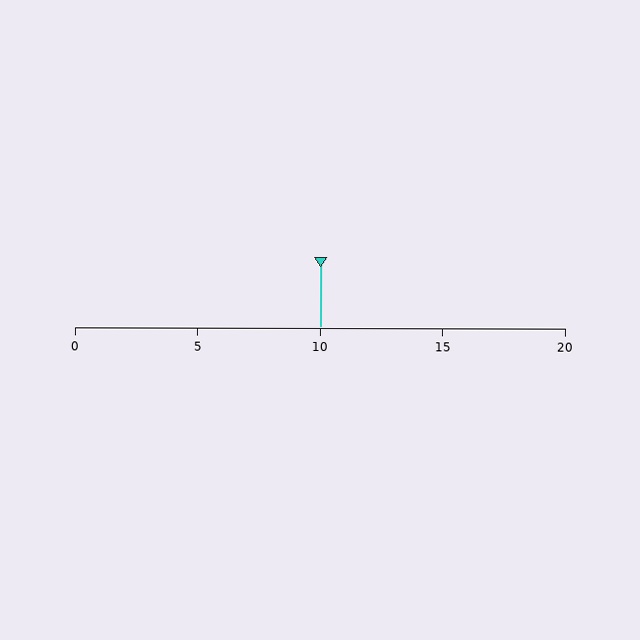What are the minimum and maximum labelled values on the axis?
The axis runs from 0 to 20.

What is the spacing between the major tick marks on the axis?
The major ticks are spaced 5 apart.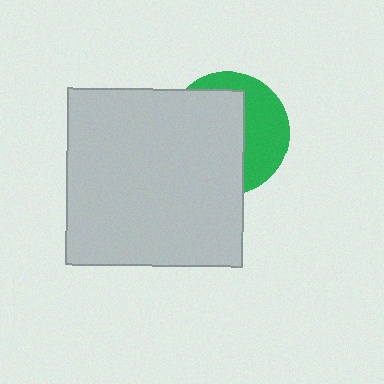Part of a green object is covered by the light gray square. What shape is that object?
It is a circle.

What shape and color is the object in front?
The object in front is a light gray square.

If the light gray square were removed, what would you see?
You would see the complete green circle.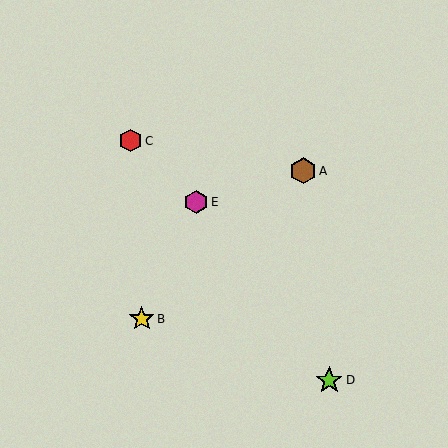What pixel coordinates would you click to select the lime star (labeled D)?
Click at (329, 380) to select the lime star D.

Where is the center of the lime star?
The center of the lime star is at (329, 380).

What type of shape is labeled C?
Shape C is a red hexagon.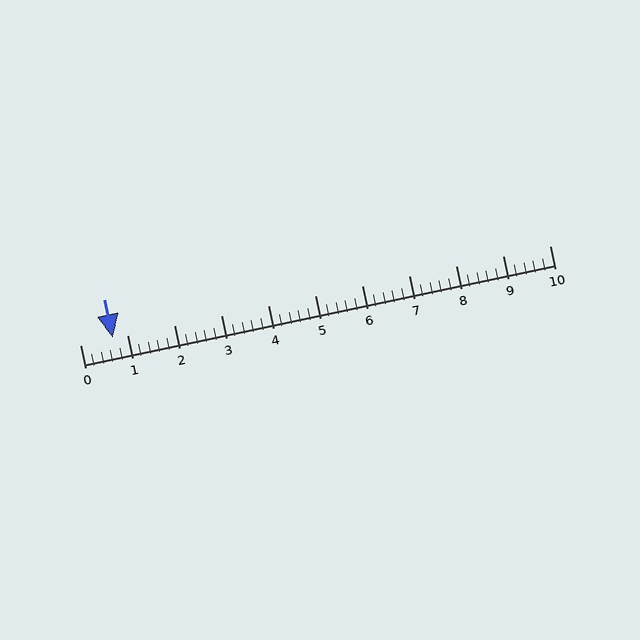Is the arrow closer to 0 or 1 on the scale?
The arrow is closer to 1.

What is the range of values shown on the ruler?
The ruler shows values from 0 to 10.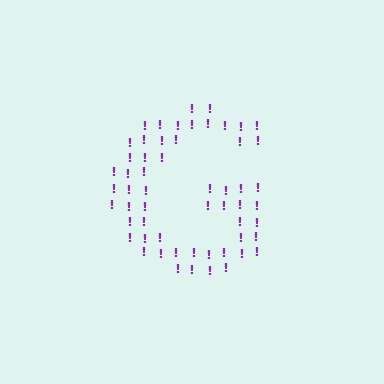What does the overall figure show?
The overall figure shows the letter G.